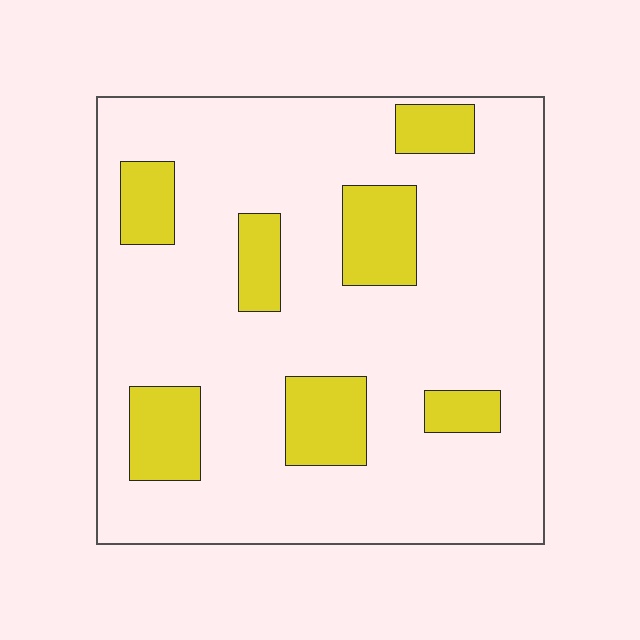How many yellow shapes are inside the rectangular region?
7.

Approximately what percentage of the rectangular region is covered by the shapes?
Approximately 20%.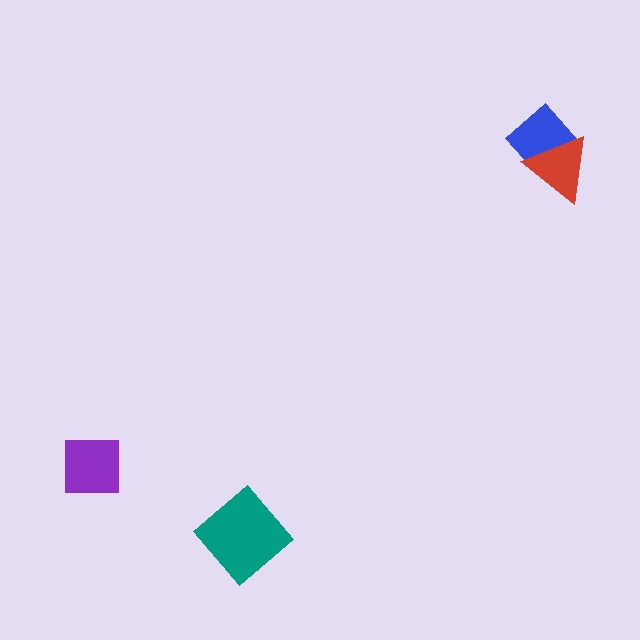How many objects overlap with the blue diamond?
1 object overlaps with the blue diamond.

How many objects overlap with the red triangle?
1 object overlaps with the red triangle.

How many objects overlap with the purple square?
0 objects overlap with the purple square.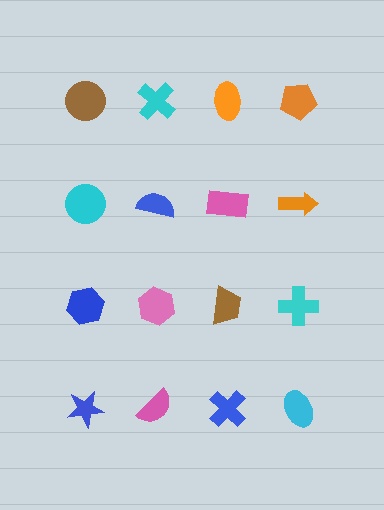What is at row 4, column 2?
A pink semicircle.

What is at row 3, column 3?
A brown trapezoid.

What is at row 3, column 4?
A cyan cross.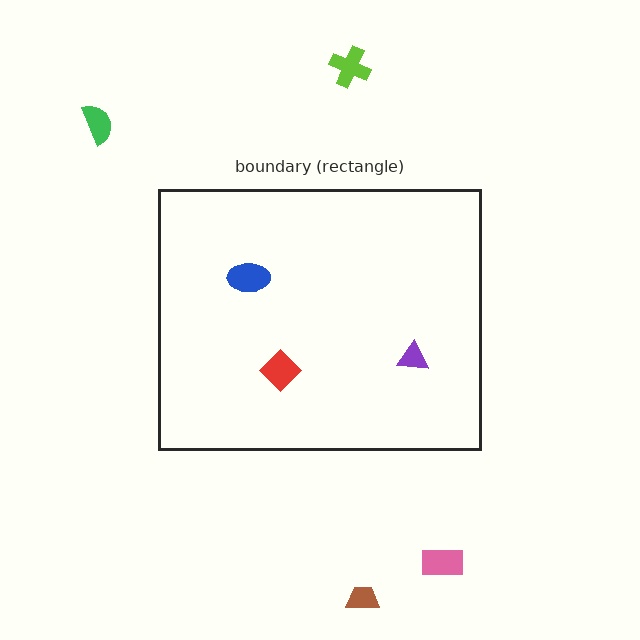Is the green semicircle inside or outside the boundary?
Outside.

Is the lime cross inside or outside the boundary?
Outside.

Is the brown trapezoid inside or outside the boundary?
Outside.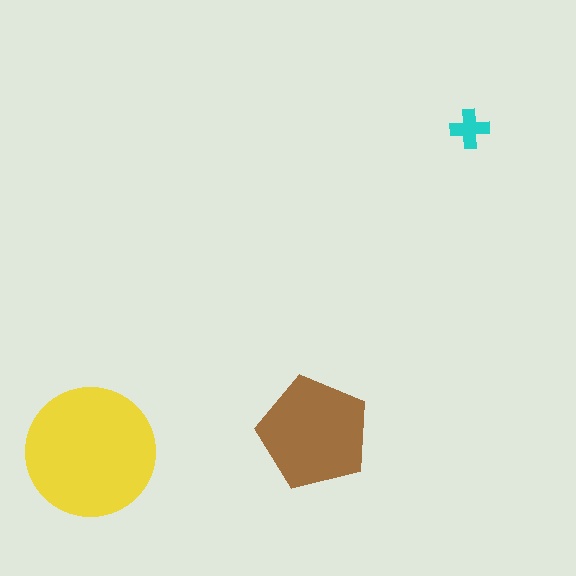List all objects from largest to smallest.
The yellow circle, the brown pentagon, the cyan cross.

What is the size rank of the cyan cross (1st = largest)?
3rd.